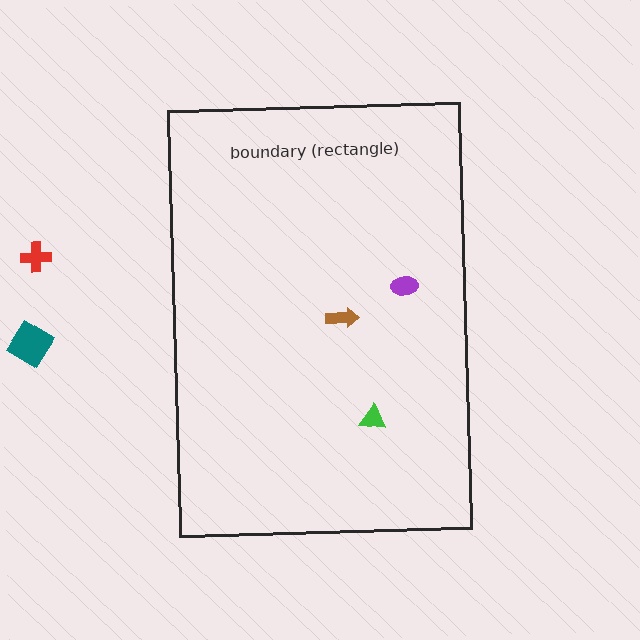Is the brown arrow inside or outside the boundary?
Inside.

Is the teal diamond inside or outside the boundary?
Outside.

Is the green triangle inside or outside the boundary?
Inside.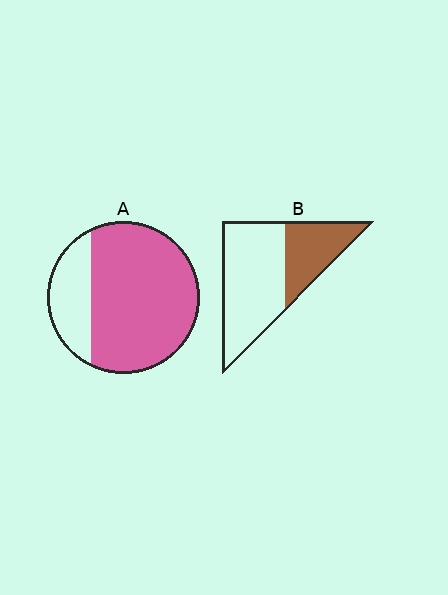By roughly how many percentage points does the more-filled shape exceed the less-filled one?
By roughly 40 percentage points (A over B).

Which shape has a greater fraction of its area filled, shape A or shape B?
Shape A.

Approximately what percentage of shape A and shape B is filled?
A is approximately 75% and B is approximately 35%.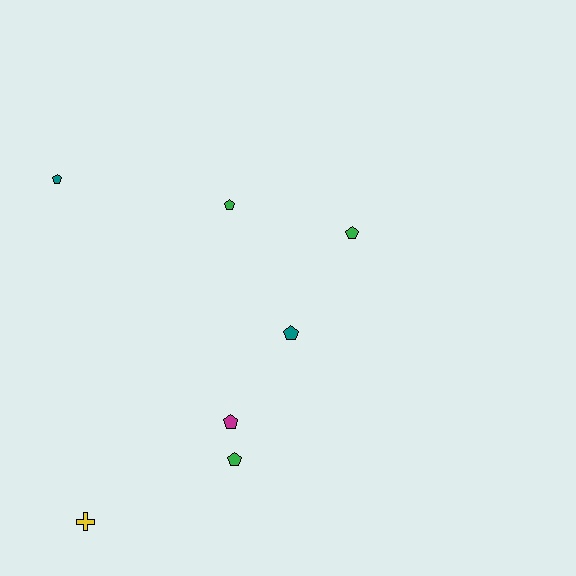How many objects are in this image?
There are 7 objects.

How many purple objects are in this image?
There are no purple objects.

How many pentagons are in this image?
There are 6 pentagons.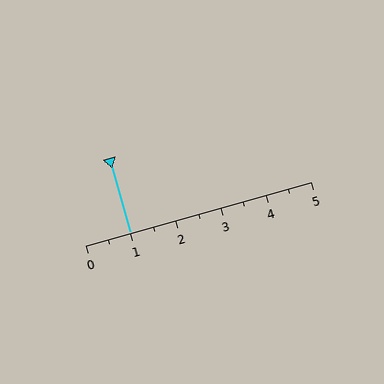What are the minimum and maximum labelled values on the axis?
The axis runs from 0 to 5.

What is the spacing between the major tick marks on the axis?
The major ticks are spaced 1 apart.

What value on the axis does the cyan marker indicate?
The marker indicates approximately 1.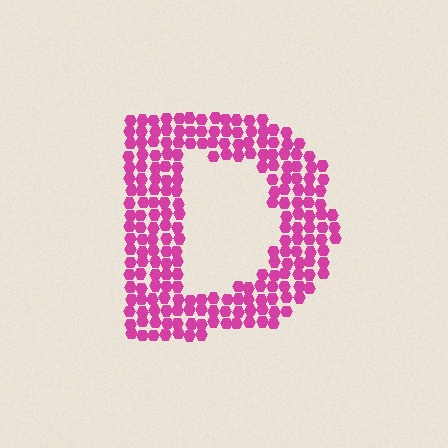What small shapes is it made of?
It is made of small hexagons.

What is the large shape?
The large shape is the letter D.